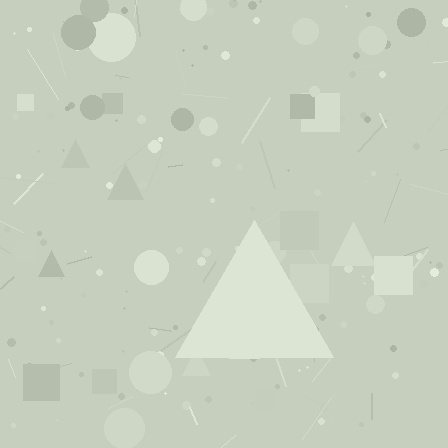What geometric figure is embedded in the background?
A triangle is embedded in the background.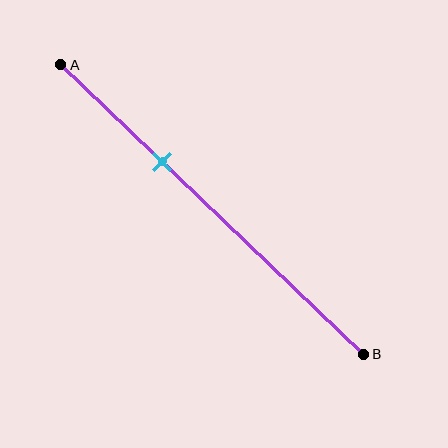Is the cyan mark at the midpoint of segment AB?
No, the mark is at about 35% from A, not at the 50% midpoint.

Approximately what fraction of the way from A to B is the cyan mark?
The cyan mark is approximately 35% of the way from A to B.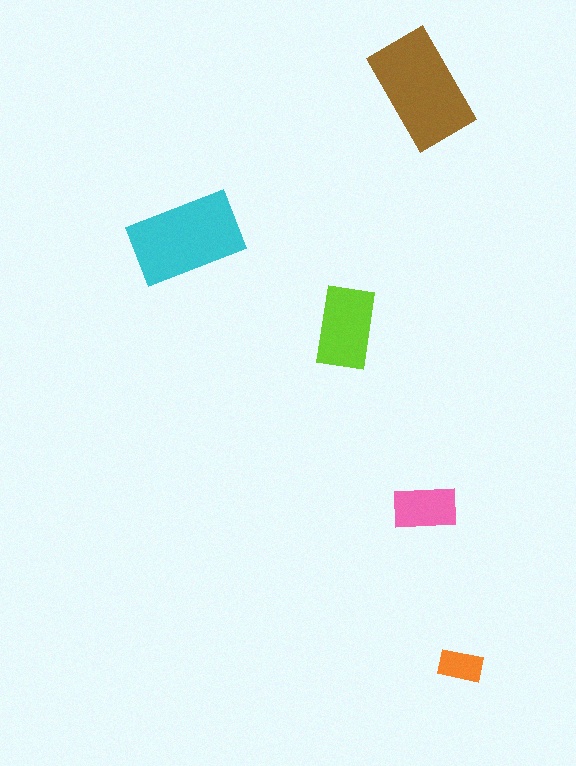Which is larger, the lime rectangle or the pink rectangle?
The lime one.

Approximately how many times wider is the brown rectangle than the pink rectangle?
About 2 times wider.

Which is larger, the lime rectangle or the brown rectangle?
The brown one.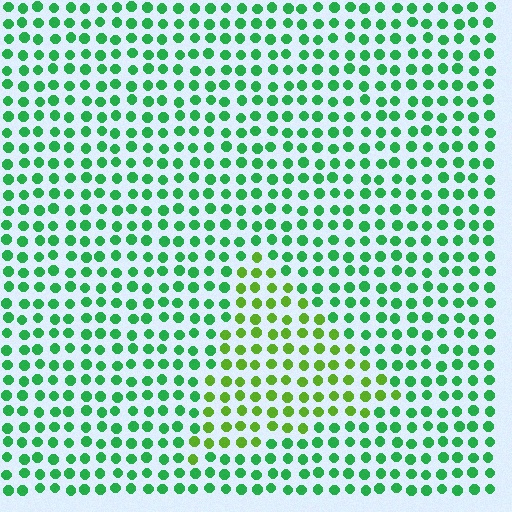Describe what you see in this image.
The image is filled with small green elements in a uniform arrangement. A triangle-shaped region is visible where the elements are tinted to a slightly different hue, forming a subtle color boundary.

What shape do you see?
I see a triangle.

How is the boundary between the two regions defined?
The boundary is defined purely by a slight shift in hue (about 39 degrees). Spacing, size, and orientation are identical on both sides.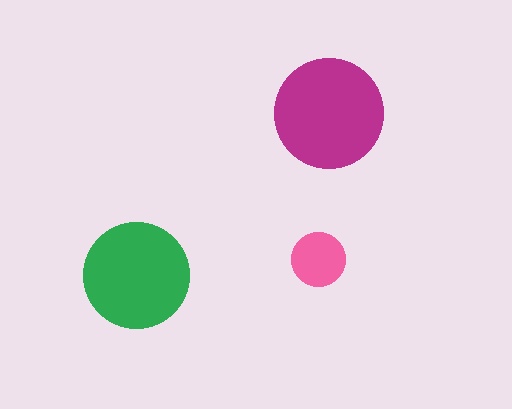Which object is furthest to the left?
The green circle is leftmost.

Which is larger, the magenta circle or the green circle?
The magenta one.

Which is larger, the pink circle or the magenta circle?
The magenta one.